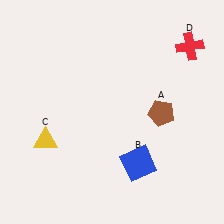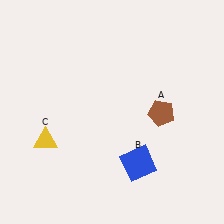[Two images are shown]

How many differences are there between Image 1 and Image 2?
There is 1 difference between the two images.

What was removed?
The red cross (D) was removed in Image 2.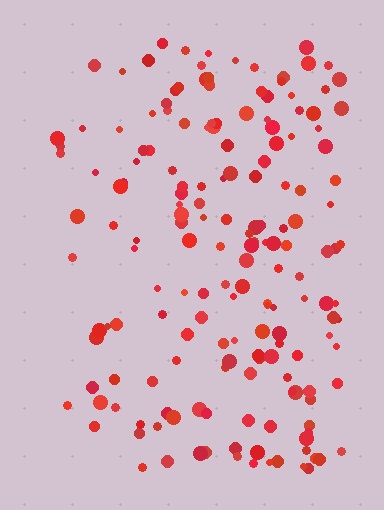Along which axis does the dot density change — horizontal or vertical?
Horizontal.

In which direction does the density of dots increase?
From left to right, with the right side densest.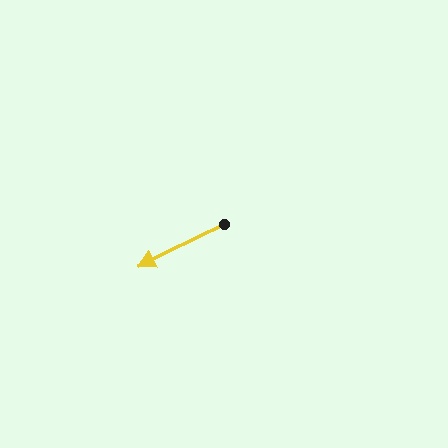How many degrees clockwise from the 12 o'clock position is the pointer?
Approximately 244 degrees.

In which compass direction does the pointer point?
Southwest.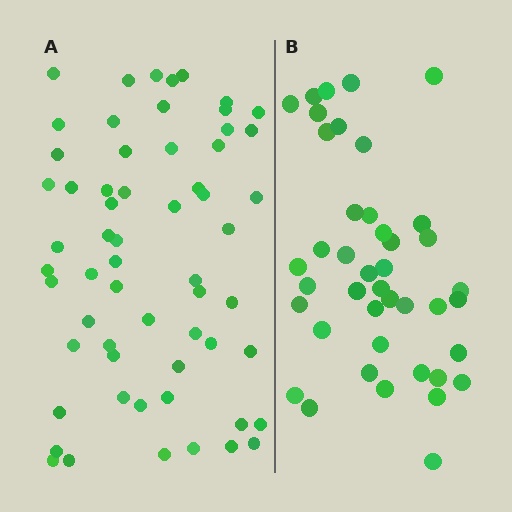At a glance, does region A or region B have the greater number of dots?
Region A (the left region) has more dots.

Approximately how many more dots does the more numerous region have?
Region A has approximately 20 more dots than region B.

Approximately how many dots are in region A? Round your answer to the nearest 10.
About 60 dots.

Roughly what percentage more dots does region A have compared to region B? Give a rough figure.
About 45% more.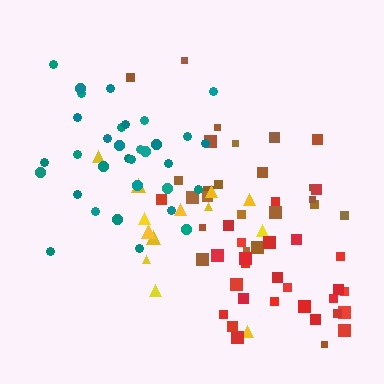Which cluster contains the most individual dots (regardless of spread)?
Teal (33).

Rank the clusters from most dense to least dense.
teal, red, brown, yellow.